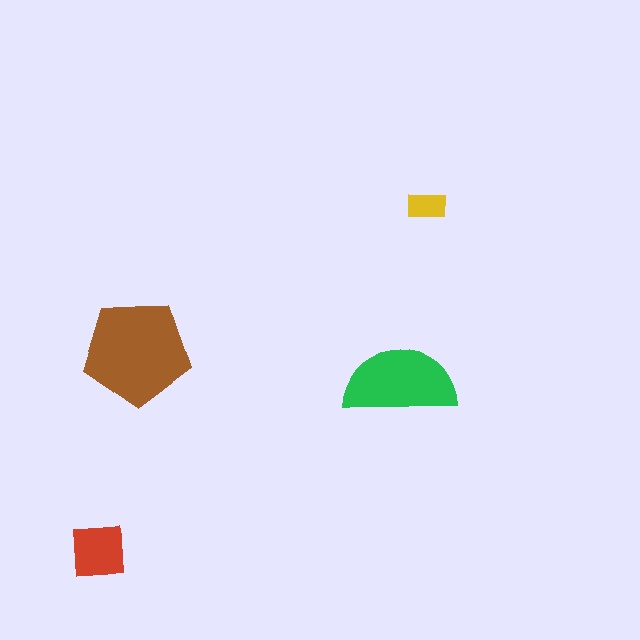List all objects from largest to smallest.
The brown pentagon, the green semicircle, the red square, the yellow rectangle.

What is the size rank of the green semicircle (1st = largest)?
2nd.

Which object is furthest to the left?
The red square is leftmost.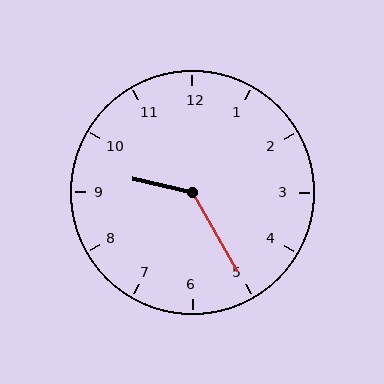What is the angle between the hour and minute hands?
Approximately 132 degrees.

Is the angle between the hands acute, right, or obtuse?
It is obtuse.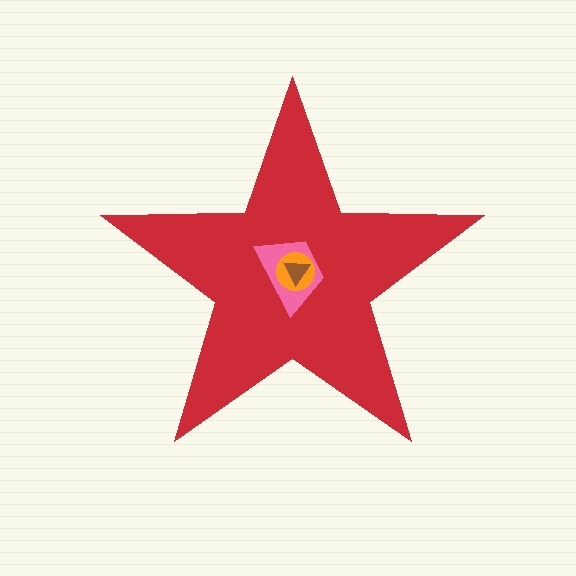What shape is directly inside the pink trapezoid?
The orange circle.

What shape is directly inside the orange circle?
The brown triangle.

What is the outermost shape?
The red star.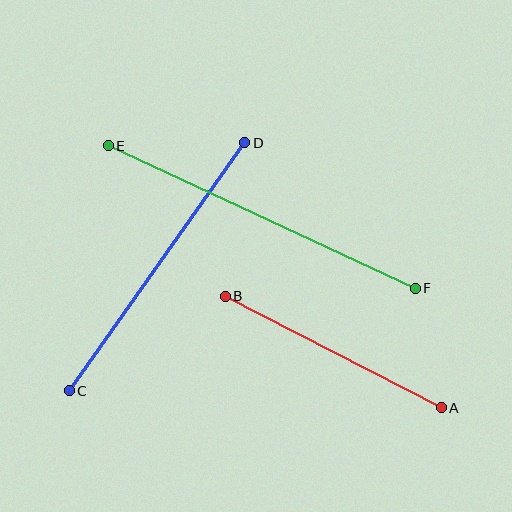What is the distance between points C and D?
The distance is approximately 304 pixels.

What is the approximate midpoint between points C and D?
The midpoint is at approximately (157, 267) pixels.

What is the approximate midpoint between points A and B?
The midpoint is at approximately (333, 352) pixels.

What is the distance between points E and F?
The distance is approximately 338 pixels.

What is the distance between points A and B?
The distance is approximately 243 pixels.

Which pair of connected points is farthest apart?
Points E and F are farthest apart.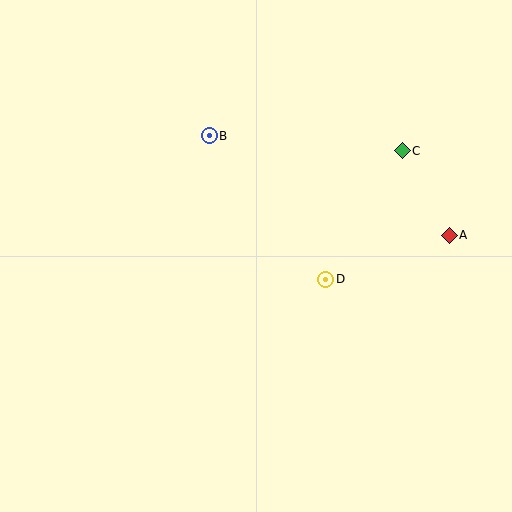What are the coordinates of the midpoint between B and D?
The midpoint between B and D is at (268, 208).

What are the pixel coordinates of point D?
Point D is at (326, 279).